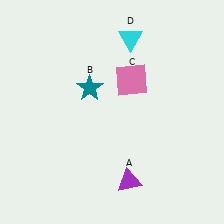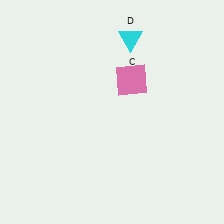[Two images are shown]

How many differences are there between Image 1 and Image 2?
There are 2 differences between the two images.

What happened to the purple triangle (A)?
The purple triangle (A) was removed in Image 2. It was in the bottom-right area of Image 1.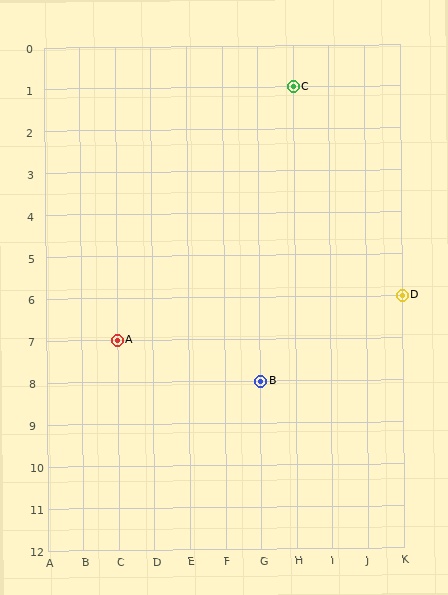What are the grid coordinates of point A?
Point A is at grid coordinates (C, 7).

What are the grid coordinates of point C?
Point C is at grid coordinates (H, 1).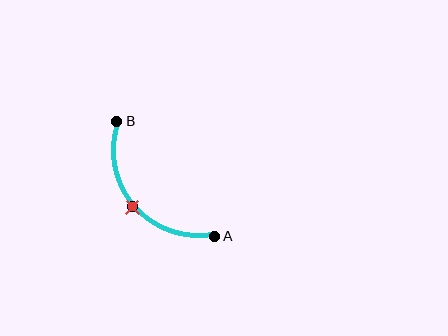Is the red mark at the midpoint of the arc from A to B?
Yes. The red mark lies on the arc at equal arc-length from both A and B — it is the arc midpoint.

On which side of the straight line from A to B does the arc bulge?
The arc bulges below and to the left of the straight line connecting A and B.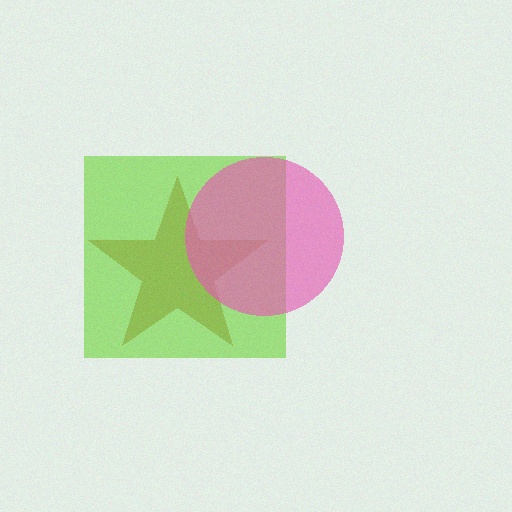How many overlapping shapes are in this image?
There are 3 overlapping shapes in the image.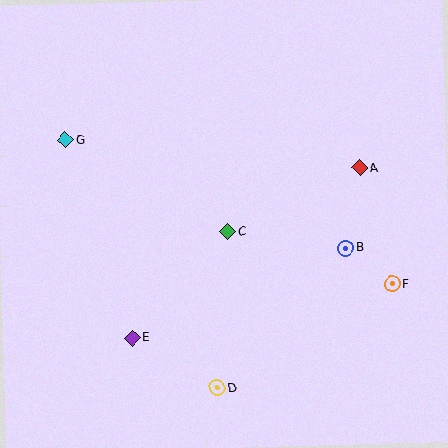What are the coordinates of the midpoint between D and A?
The midpoint between D and A is at (288, 278).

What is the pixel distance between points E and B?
The distance between E and B is 232 pixels.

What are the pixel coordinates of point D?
Point D is at (217, 388).